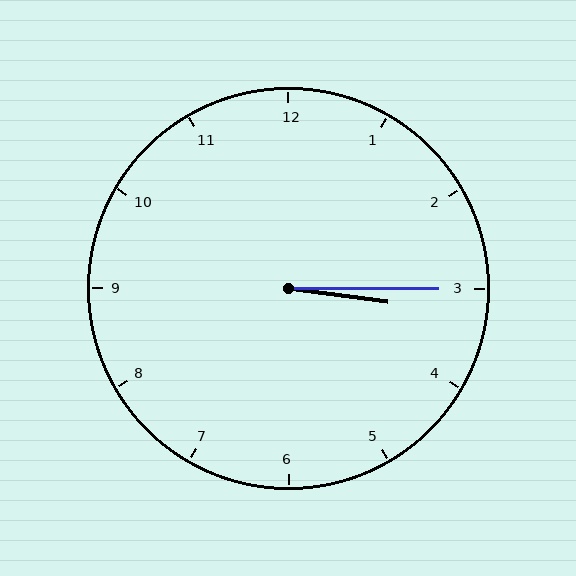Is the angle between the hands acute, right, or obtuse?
It is acute.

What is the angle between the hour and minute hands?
Approximately 8 degrees.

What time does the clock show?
3:15.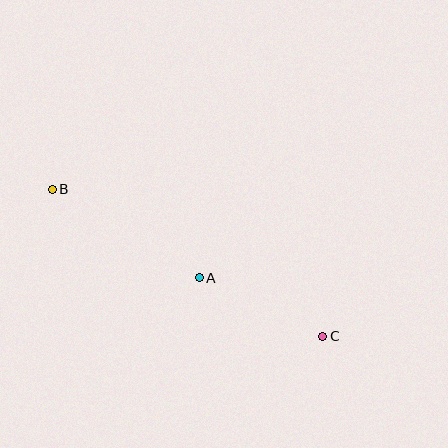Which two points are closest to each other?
Points A and C are closest to each other.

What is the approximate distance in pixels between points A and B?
The distance between A and B is approximately 172 pixels.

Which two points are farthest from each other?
Points B and C are farthest from each other.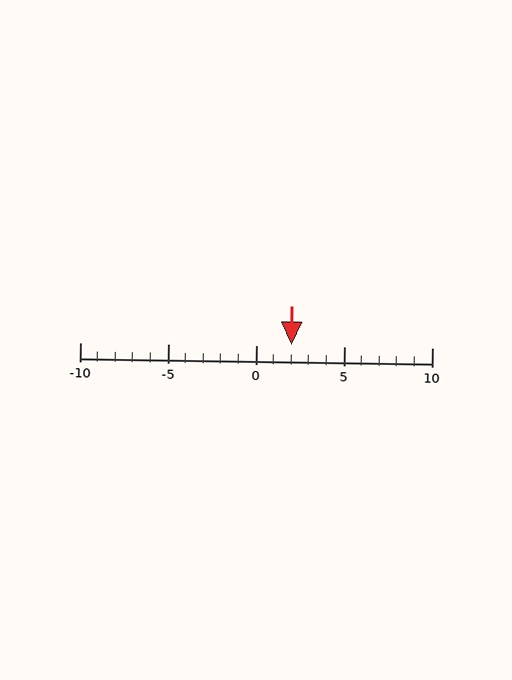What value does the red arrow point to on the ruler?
The red arrow points to approximately 2.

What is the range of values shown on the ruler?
The ruler shows values from -10 to 10.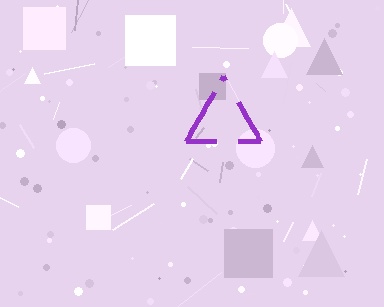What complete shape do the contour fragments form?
The contour fragments form a triangle.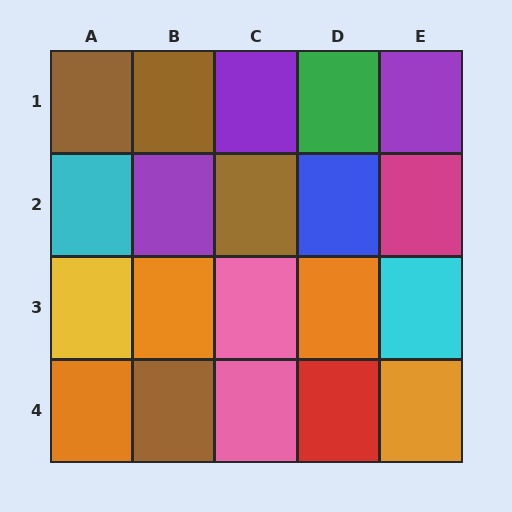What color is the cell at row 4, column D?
Red.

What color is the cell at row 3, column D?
Orange.